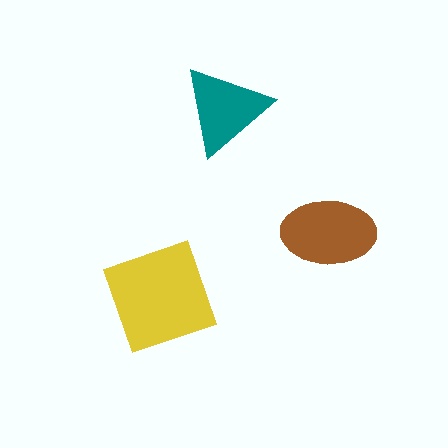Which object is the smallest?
The teal triangle.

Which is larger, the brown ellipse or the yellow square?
The yellow square.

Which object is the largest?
The yellow square.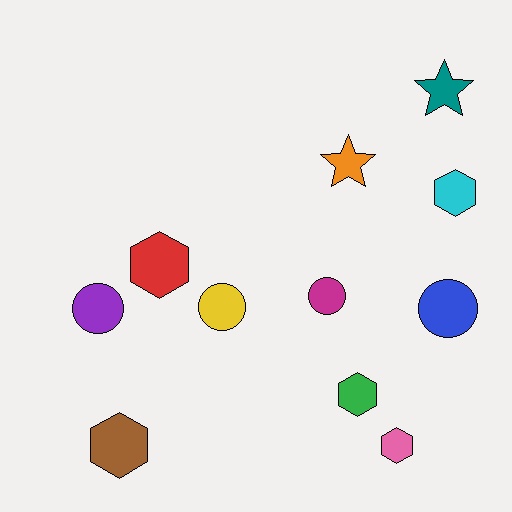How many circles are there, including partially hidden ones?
There are 4 circles.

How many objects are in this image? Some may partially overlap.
There are 11 objects.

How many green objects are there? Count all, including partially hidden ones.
There is 1 green object.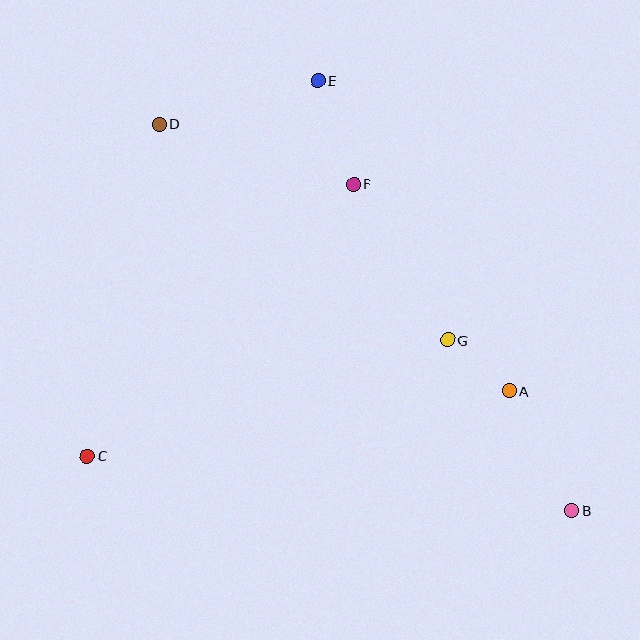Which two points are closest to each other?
Points A and G are closest to each other.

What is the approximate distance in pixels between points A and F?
The distance between A and F is approximately 259 pixels.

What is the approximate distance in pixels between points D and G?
The distance between D and G is approximately 360 pixels.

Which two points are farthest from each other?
Points B and D are farthest from each other.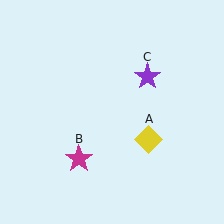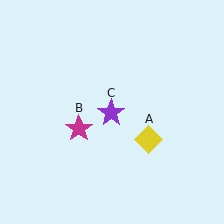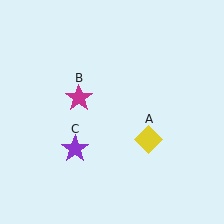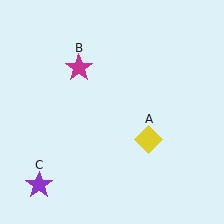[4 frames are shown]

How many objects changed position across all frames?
2 objects changed position: magenta star (object B), purple star (object C).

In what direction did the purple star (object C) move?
The purple star (object C) moved down and to the left.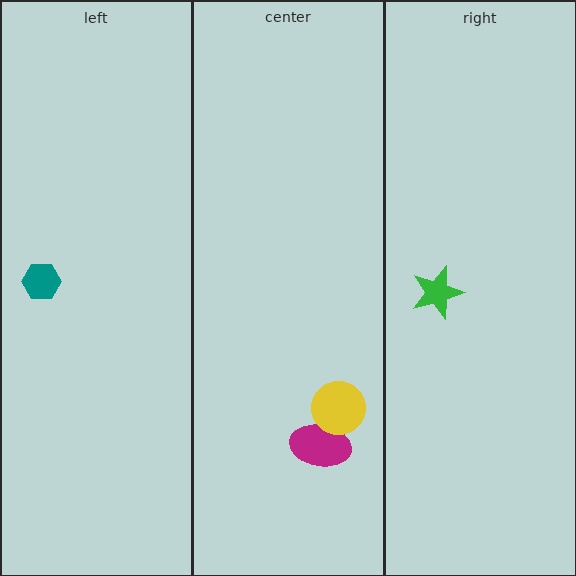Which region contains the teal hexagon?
The left region.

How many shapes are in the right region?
1.